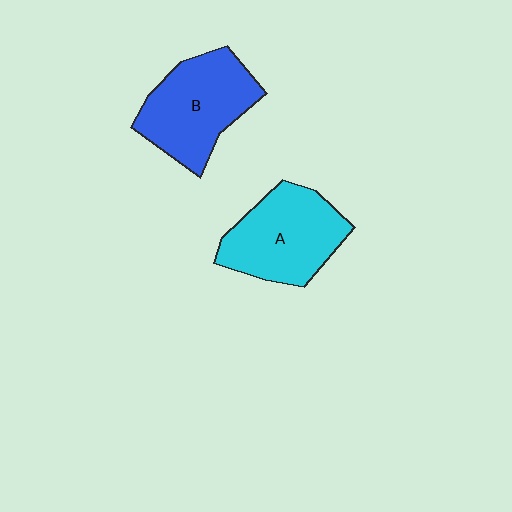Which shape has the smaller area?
Shape A (cyan).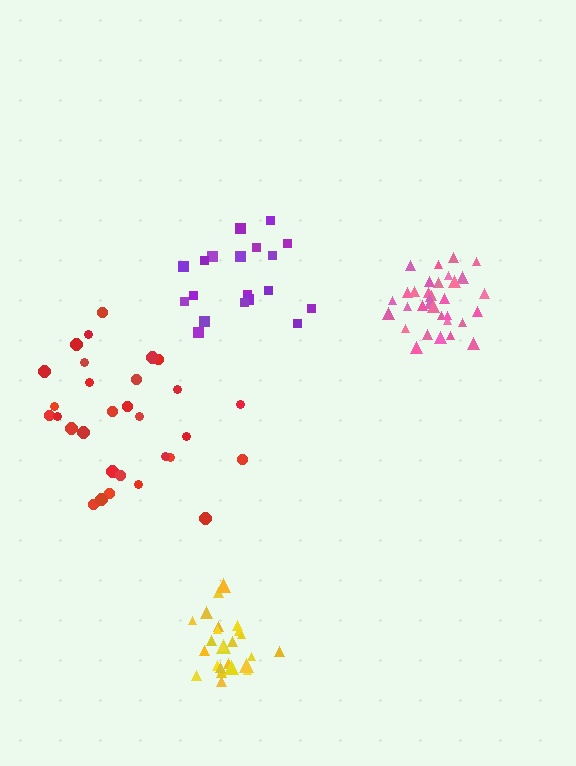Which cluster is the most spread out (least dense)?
Red.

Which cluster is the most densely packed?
Yellow.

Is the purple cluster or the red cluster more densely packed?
Purple.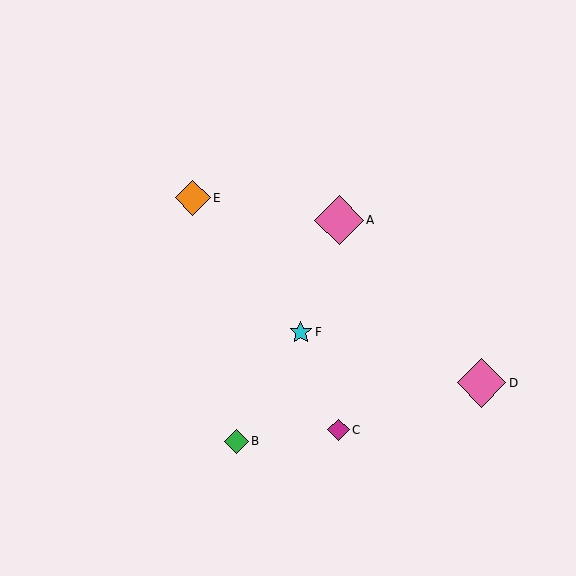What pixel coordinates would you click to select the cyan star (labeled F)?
Click at (301, 332) to select the cyan star F.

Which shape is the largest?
The pink diamond (labeled D) is the largest.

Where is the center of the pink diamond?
The center of the pink diamond is at (482, 383).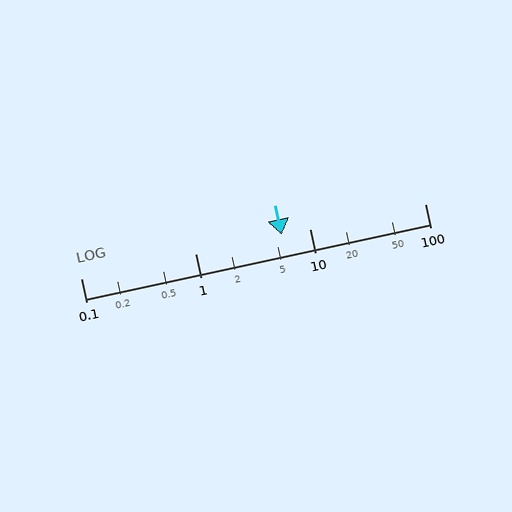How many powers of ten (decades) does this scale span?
The scale spans 3 decades, from 0.1 to 100.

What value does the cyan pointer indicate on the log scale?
The pointer indicates approximately 5.6.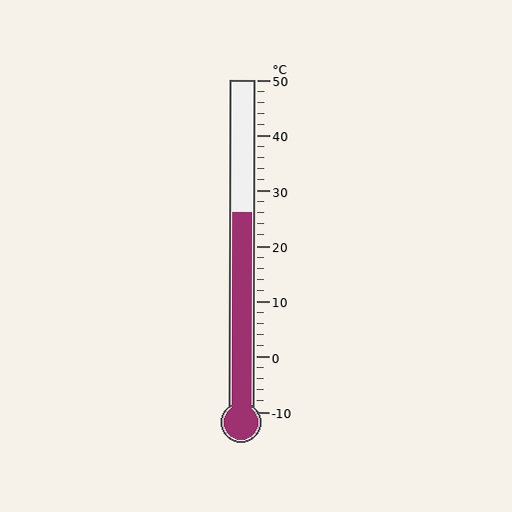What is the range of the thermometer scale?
The thermometer scale ranges from -10°C to 50°C.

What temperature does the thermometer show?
The thermometer shows approximately 26°C.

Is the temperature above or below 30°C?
The temperature is below 30°C.